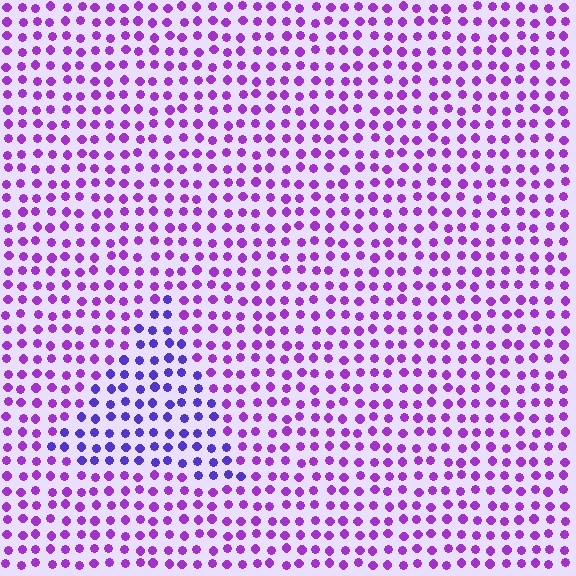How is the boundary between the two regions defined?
The boundary is defined purely by a slight shift in hue (about 31 degrees). Spacing, size, and orientation are identical on both sides.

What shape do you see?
I see a triangle.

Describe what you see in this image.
The image is filled with small purple elements in a uniform arrangement. A triangle-shaped region is visible where the elements are tinted to a slightly different hue, forming a subtle color boundary.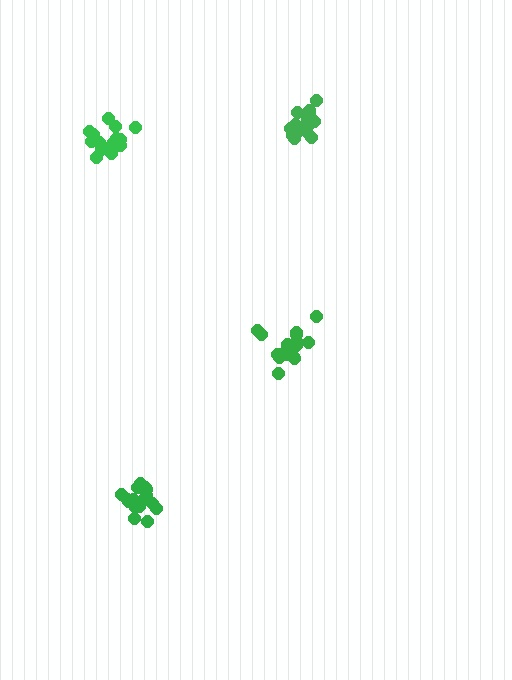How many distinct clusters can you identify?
There are 4 distinct clusters.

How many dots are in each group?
Group 1: 16 dots, Group 2: 16 dots, Group 3: 19 dots, Group 4: 18 dots (69 total).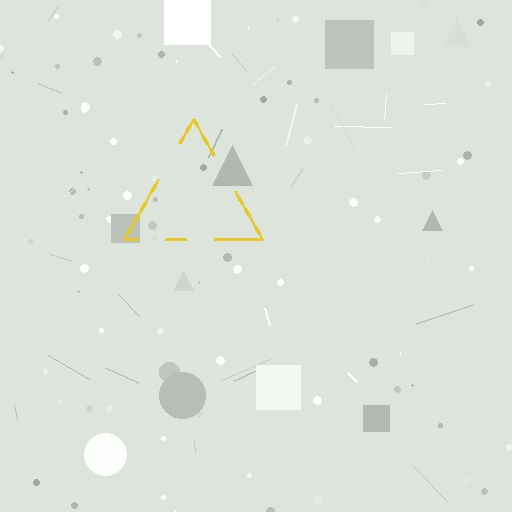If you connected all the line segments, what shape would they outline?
They would outline a triangle.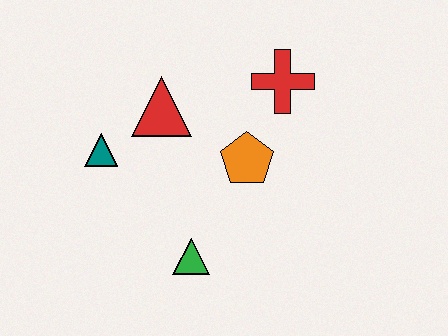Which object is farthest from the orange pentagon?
The teal triangle is farthest from the orange pentagon.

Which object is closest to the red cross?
The orange pentagon is closest to the red cross.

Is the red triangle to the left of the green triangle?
Yes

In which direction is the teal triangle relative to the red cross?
The teal triangle is to the left of the red cross.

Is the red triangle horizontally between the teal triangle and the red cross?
Yes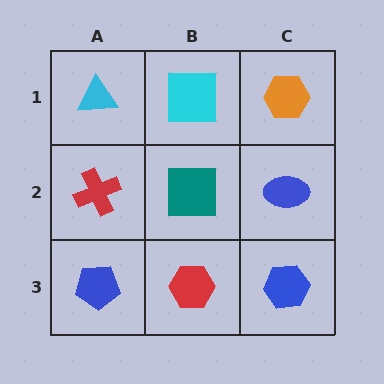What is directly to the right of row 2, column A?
A teal square.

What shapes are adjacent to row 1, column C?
A blue ellipse (row 2, column C), a cyan square (row 1, column B).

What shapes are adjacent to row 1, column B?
A teal square (row 2, column B), a cyan triangle (row 1, column A), an orange hexagon (row 1, column C).